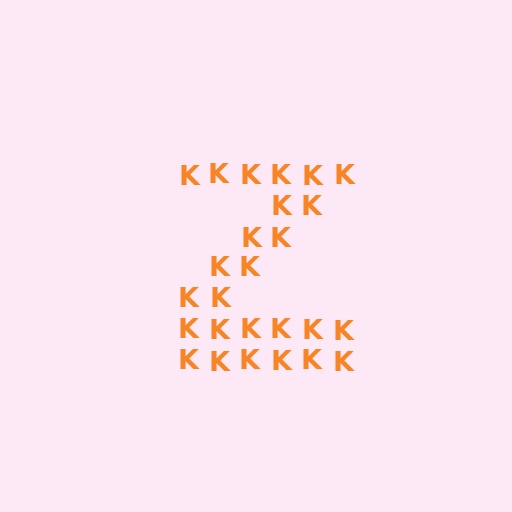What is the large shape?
The large shape is the letter Z.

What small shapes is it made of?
It is made of small letter K's.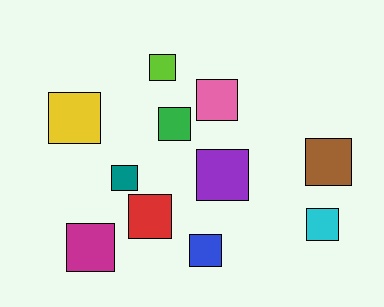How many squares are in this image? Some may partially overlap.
There are 11 squares.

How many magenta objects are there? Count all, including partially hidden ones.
There is 1 magenta object.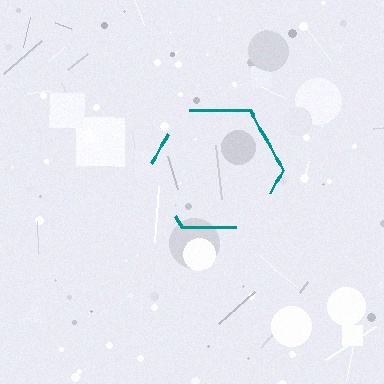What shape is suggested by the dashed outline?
The dashed outline suggests a hexagon.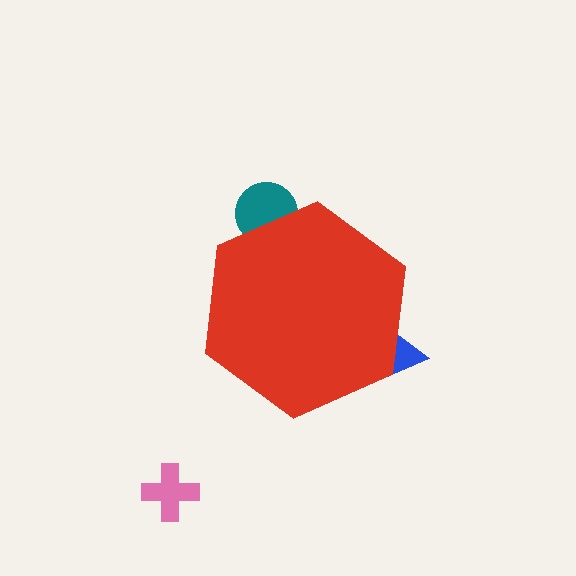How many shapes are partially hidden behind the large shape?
2 shapes are partially hidden.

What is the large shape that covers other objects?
A red hexagon.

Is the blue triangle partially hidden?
Yes, the blue triangle is partially hidden behind the red hexagon.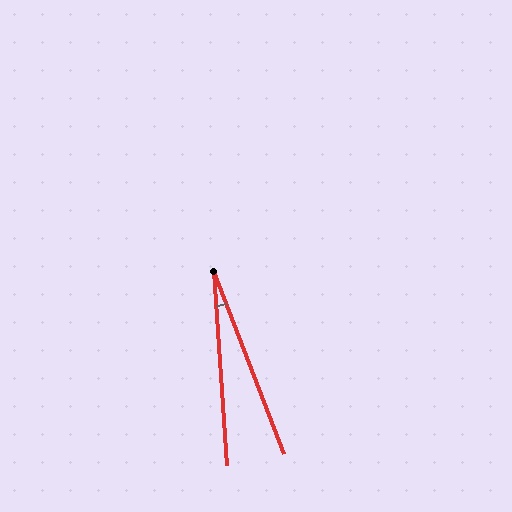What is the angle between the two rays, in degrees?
Approximately 17 degrees.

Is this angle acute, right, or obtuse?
It is acute.